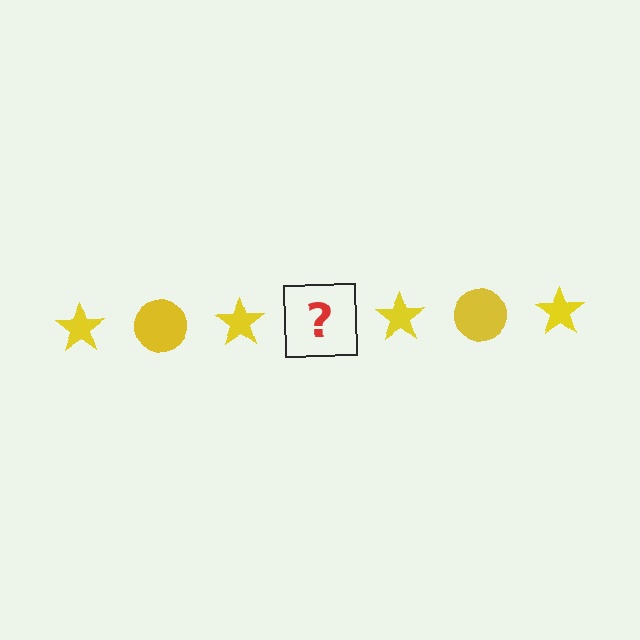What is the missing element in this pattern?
The missing element is a yellow circle.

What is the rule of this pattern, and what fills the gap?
The rule is that the pattern cycles through star, circle shapes in yellow. The gap should be filled with a yellow circle.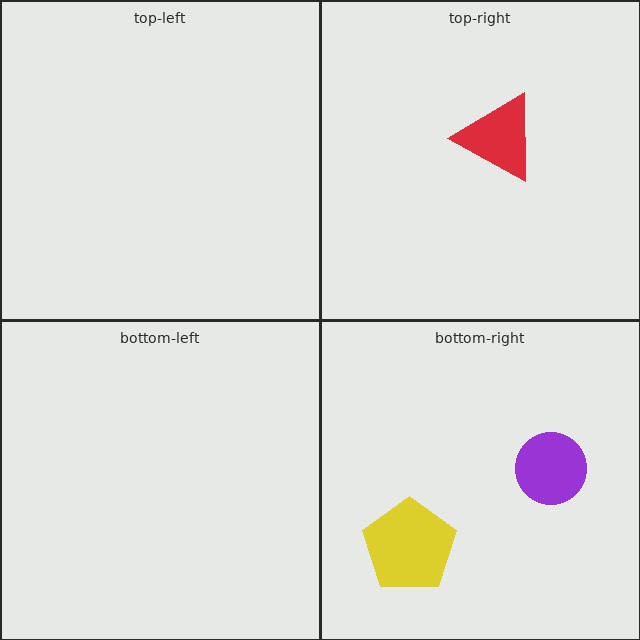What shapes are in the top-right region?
The red triangle.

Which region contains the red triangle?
The top-right region.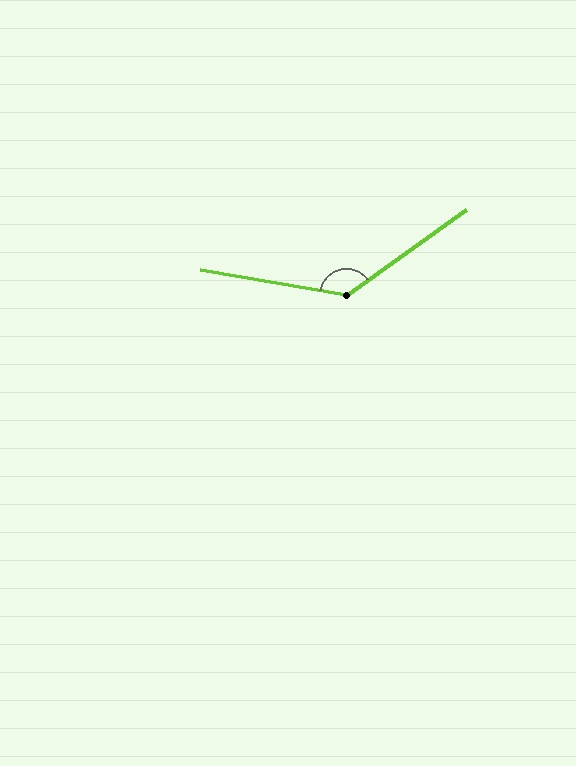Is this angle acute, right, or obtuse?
It is obtuse.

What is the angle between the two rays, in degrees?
Approximately 134 degrees.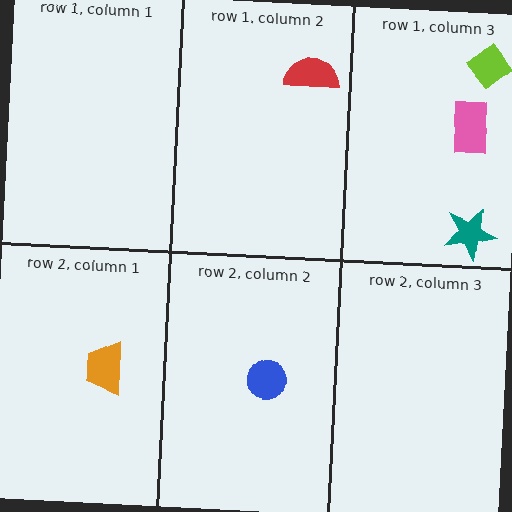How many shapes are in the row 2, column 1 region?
1.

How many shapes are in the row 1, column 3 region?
3.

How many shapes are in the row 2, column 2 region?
1.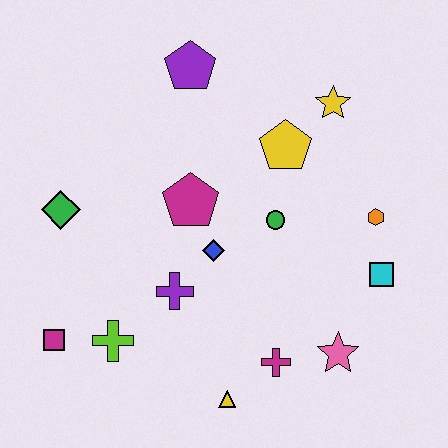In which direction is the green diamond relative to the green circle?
The green diamond is to the left of the green circle.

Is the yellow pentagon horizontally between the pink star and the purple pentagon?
Yes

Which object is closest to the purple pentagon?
The yellow pentagon is closest to the purple pentagon.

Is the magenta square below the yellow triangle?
No